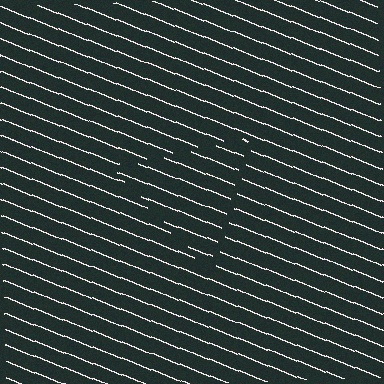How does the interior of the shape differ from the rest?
The interior of the shape contains the same grating, shifted by half a period — the contour is defined by the phase discontinuity where line-ends from the inner and outer gratings abut.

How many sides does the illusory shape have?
3 sides — the line-ends trace a triangle.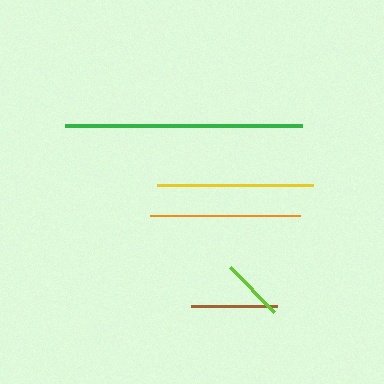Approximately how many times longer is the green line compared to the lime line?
The green line is approximately 3.8 times the length of the lime line.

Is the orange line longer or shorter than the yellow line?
The yellow line is longer than the orange line.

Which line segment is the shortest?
The lime line is the shortest at approximately 63 pixels.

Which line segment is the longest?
The green line is the longest at approximately 237 pixels.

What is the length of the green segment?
The green segment is approximately 237 pixels long.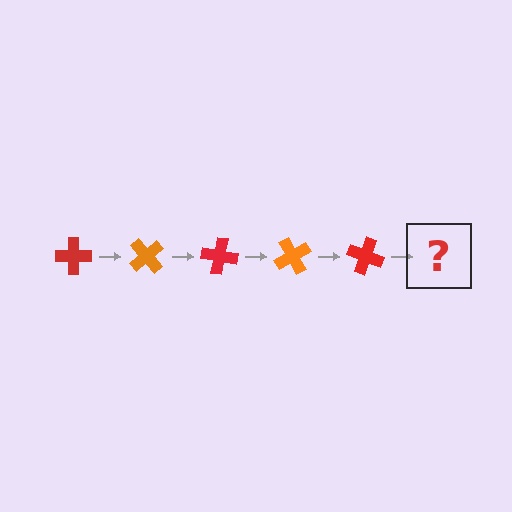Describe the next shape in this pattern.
It should be an orange cross, rotated 250 degrees from the start.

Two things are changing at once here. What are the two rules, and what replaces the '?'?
The two rules are that it rotates 50 degrees each step and the color cycles through red and orange. The '?' should be an orange cross, rotated 250 degrees from the start.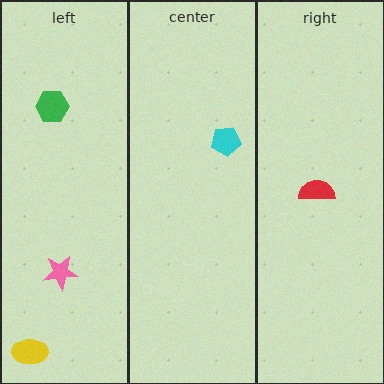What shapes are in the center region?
The cyan pentagon.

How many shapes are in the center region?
1.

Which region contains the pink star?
The left region.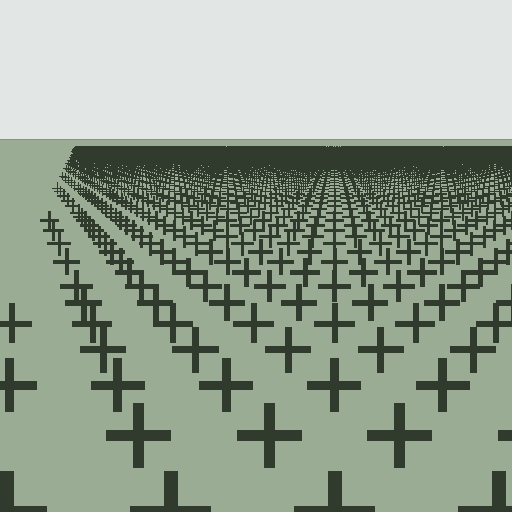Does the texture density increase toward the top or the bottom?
Density increases toward the top.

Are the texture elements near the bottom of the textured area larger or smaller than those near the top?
Larger. Near the bottom, elements are closer to the viewer and appear at a bigger on-screen size.